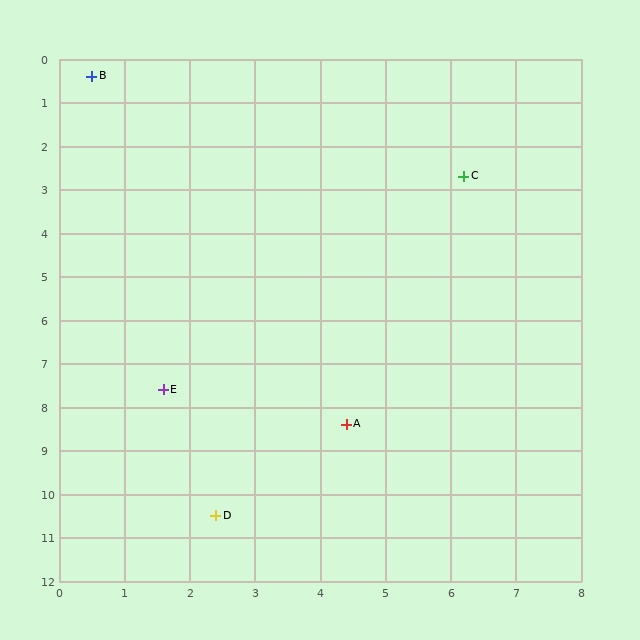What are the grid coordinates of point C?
Point C is at approximately (6.2, 2.7).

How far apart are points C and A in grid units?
Points C and A are about 6.0 grid units apart.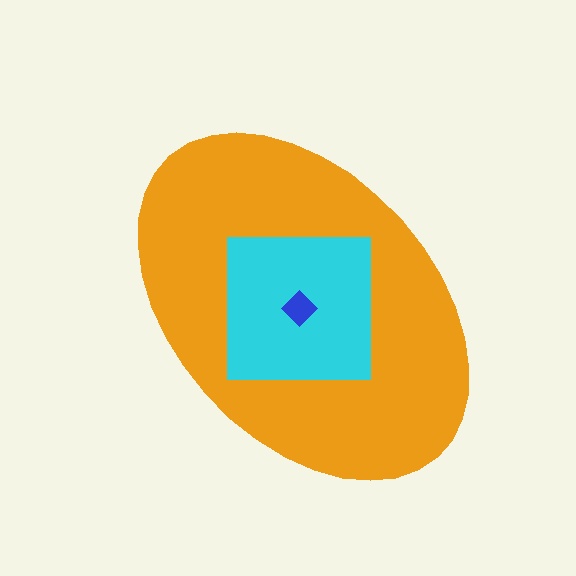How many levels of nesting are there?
3.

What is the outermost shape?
The orange ellipse.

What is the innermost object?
The blue diamond.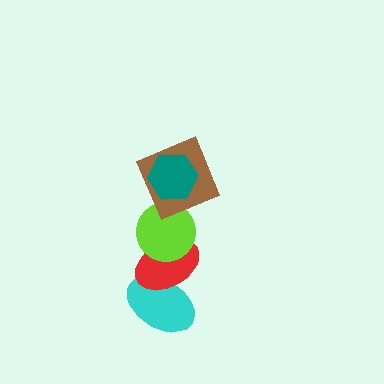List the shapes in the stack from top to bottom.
From top to bottom: the teal hexagon, the brown square, the lime circle, the red ellipse, the cyan ellipse.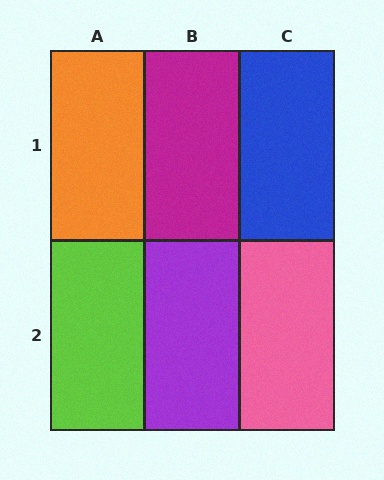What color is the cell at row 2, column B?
Purple.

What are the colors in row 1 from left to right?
Orange, magenta, blue.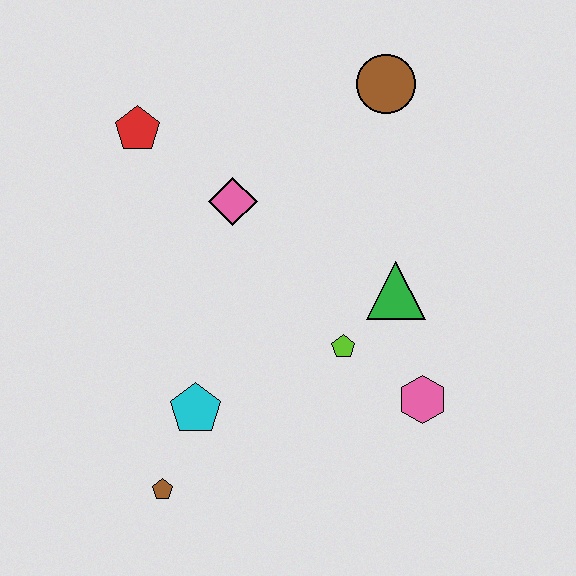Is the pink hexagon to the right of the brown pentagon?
Yes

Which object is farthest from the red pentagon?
The pink hexagon is farthest from the red pentagon.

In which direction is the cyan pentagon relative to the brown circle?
The cyan pentagon is below the brown circle.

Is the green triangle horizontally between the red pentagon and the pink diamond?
No